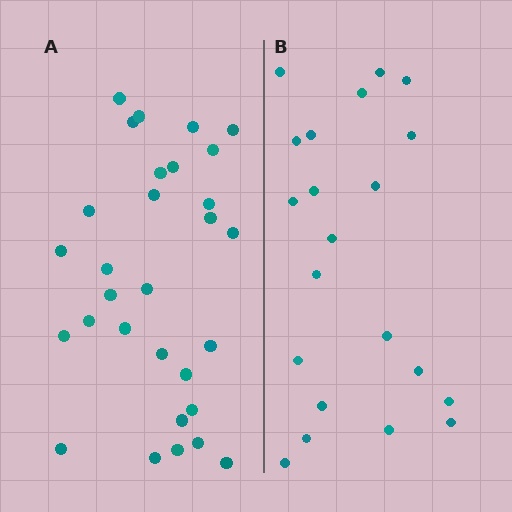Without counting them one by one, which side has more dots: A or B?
Region A (the left region) has more dots.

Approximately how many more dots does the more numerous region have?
Region A has roughly 8 or so more dots than region B.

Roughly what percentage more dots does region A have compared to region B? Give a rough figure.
About 45% more.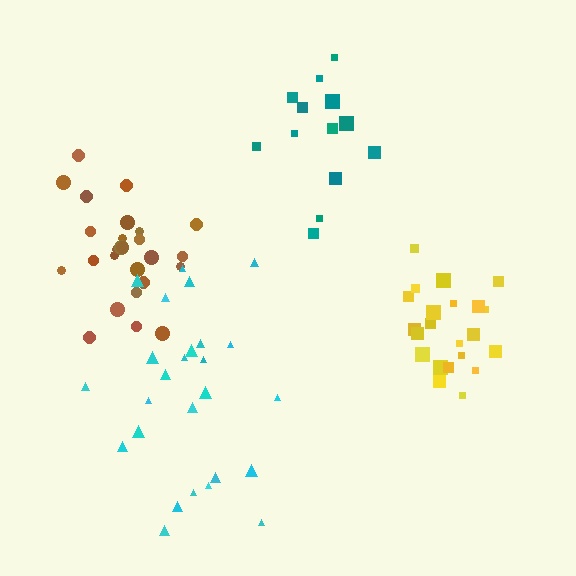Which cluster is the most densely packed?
Brown.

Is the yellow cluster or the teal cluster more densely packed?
Yellow.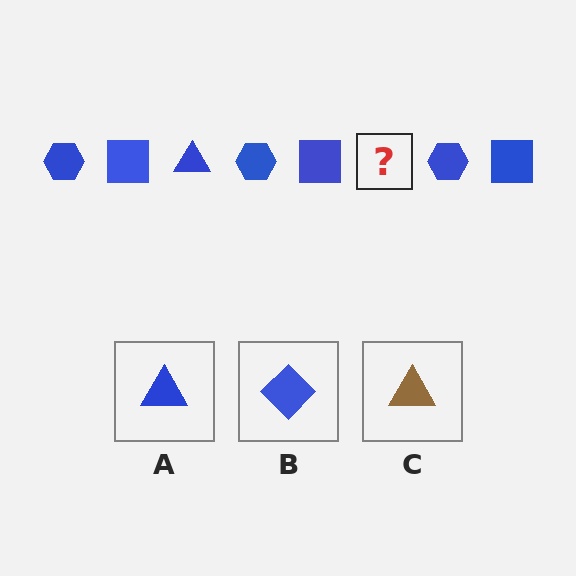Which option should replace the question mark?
Option A.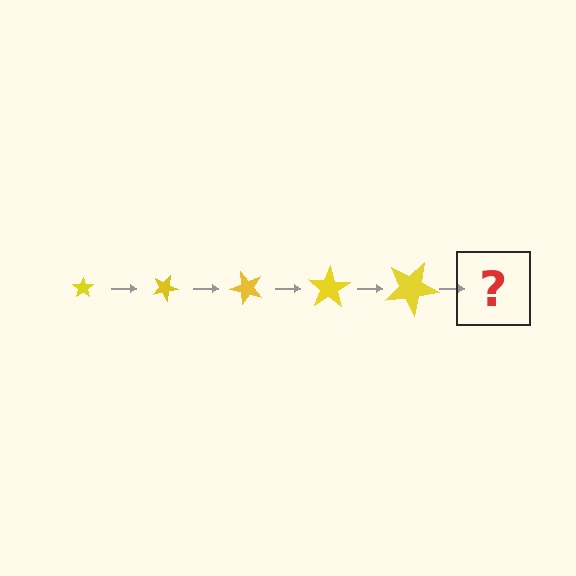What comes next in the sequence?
The next element should be a star, larger than the previous one and rotated 125 degrees from the start.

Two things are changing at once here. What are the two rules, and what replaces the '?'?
The two rules are that the star grows larger each step and it rotates 25 degrees each step. The '?' should be a star, larger than the previous one and rotated 125 degrees from the start.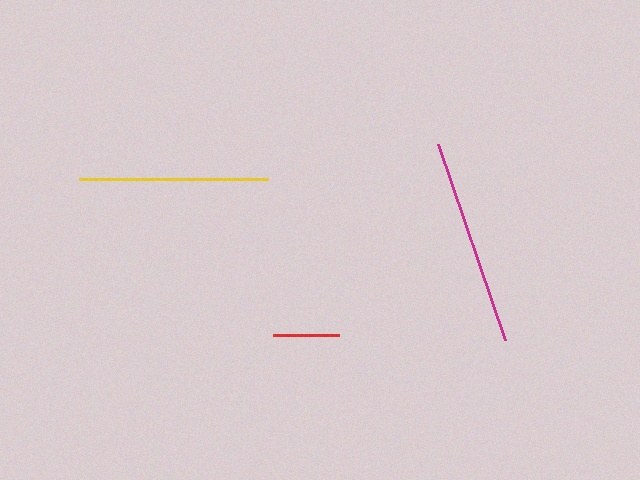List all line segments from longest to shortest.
From longest to shortest: magenta, yellow, red.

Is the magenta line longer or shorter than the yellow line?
The magenta line is longer than the yellow line.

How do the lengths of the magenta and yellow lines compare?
The magenta and yellow lines are approximately the same length.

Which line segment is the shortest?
The red line is the shortest at approximately 65 pixels.